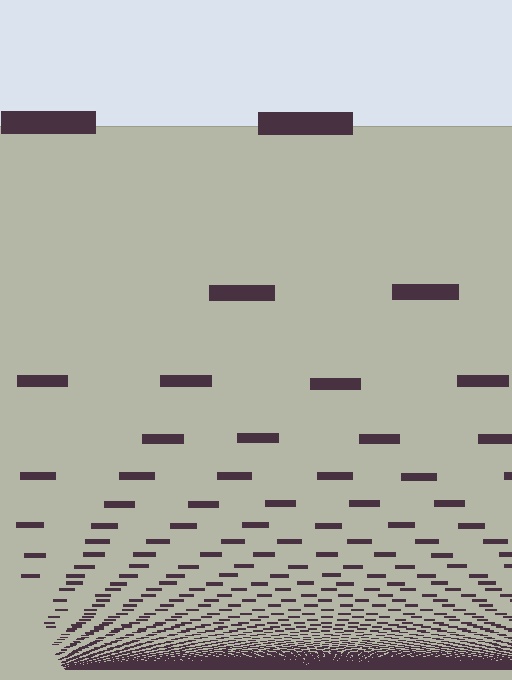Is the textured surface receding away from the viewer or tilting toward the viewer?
The surface appears to tilt toward the viewer. Texture elements get larger and sparser toward the top.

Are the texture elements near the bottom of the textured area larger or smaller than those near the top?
Smaller. The gradient is inverted — elements near the bottom are smaller and denser.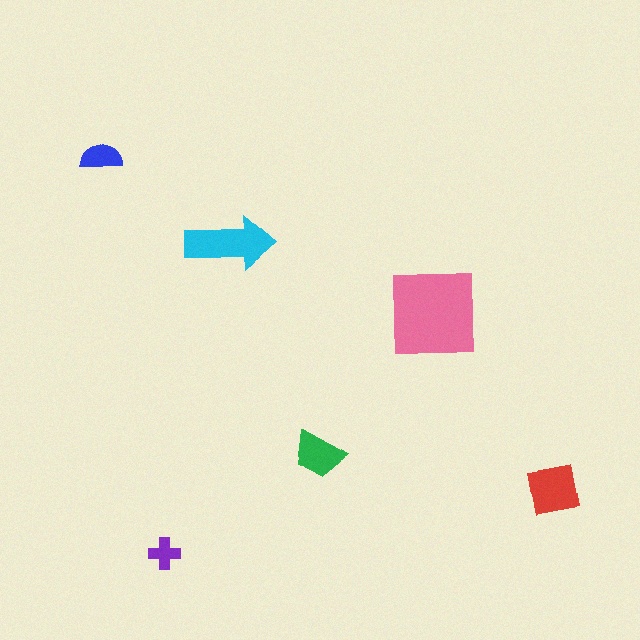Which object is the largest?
The pink square.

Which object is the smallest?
The purple cross.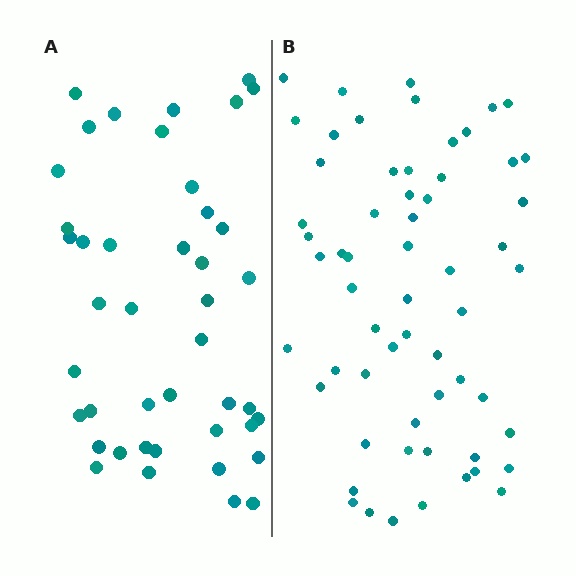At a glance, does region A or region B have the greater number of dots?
Region B (the right region) has more dots.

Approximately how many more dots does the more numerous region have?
Region B has approximately 15 more dots than region A.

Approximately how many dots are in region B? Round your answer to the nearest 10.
About 60 dots.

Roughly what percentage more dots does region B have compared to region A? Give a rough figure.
About 40% more.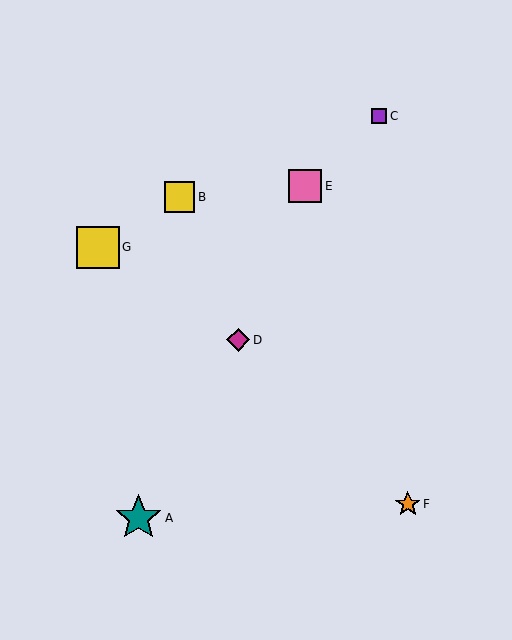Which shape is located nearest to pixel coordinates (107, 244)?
The yellow square (labeled G) at (98, 247) is nearest to that location.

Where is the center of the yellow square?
The center of the yellow square is at (179, 197).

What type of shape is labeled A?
Shape A is a teal star.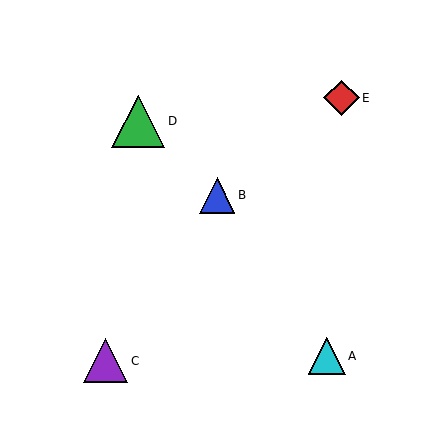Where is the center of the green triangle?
The center of the green triangle is at (138, 121).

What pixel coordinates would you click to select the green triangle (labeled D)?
Click at (138, 121) to select the green triangle D.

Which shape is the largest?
The green triangle (labeled D) is the largest.